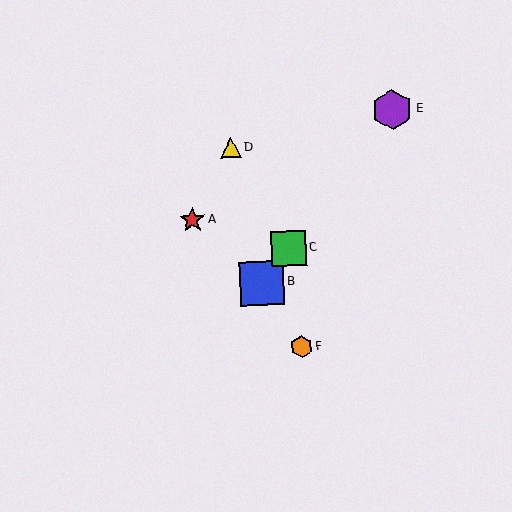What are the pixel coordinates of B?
Object B is at (262, 283).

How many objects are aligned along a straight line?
3 objects (B, C, E) are aligned along a straight line.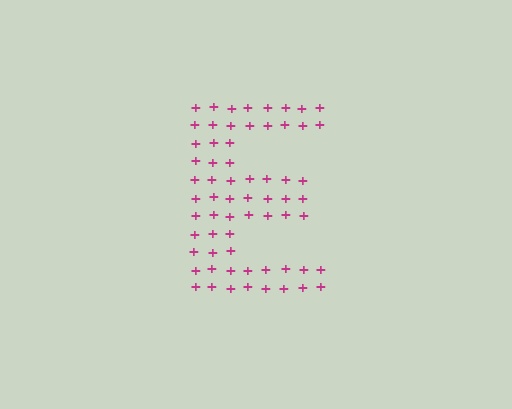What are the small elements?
The small elements are plus signs.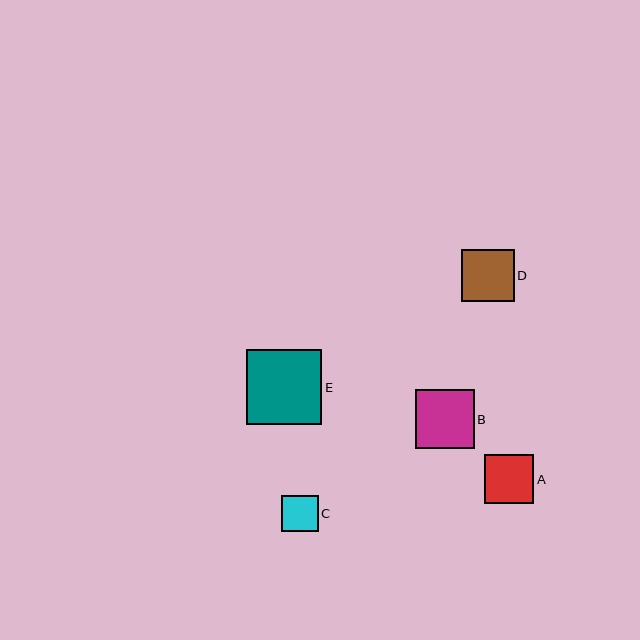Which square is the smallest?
Square C is the smallest with a size of approximately 37 pixels.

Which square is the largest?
Square E is the largest with a size of approximately 76 pixels.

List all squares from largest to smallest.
From largest to smallest: E, B, D, A, C.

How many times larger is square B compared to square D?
Square B is approximately 1.1 times the size of square D.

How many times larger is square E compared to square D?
Square E is approximately 1.5 times the size of square D.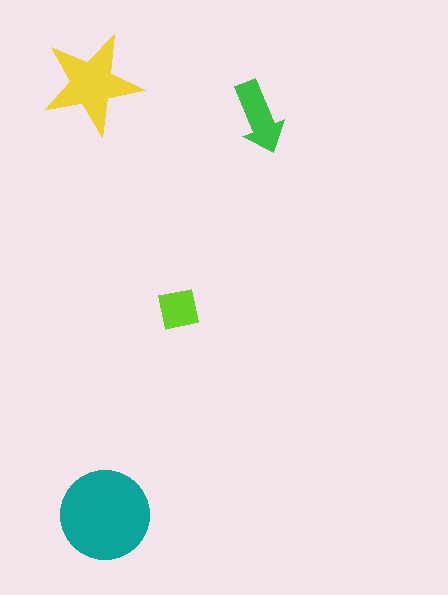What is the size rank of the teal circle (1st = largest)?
1st.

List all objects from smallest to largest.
The lime square, the green arrow, the yellow star, the teal circle.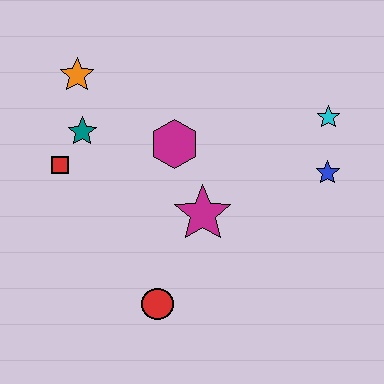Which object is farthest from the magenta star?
The orange star is farthest from the magenta star.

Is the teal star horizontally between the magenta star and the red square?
Yes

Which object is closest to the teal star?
The red square is closest to the teal star.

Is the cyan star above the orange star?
No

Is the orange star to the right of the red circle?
No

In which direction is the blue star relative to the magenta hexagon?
The blue star is to the right of the magenta hexagon.